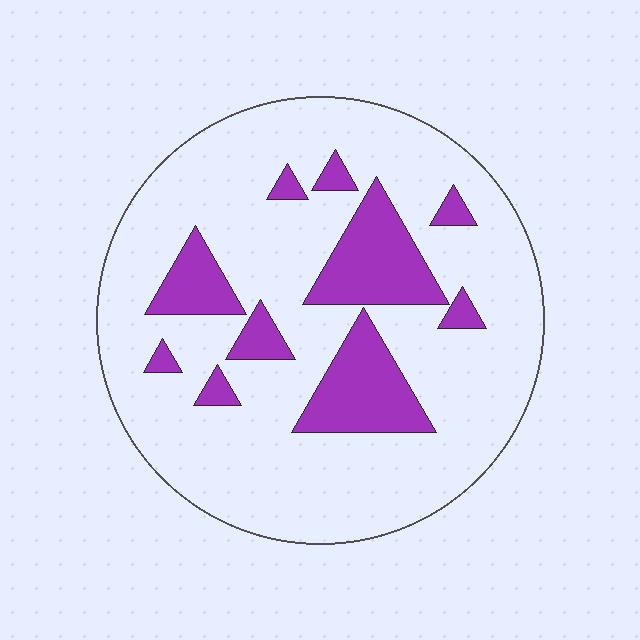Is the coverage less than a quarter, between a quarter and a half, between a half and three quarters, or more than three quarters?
Less than a quarter.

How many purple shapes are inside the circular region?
10.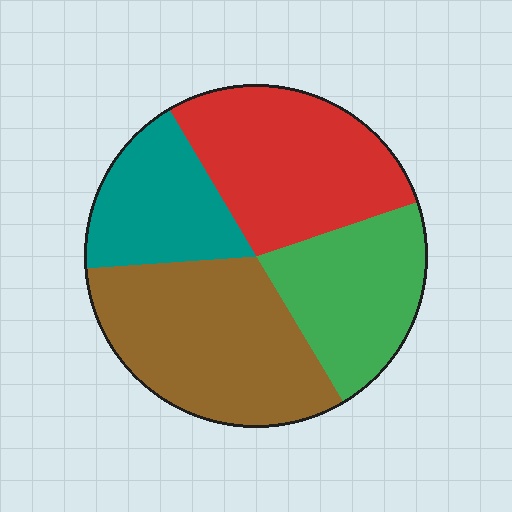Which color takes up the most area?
Brown, at roughly 30%.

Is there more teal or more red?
Red.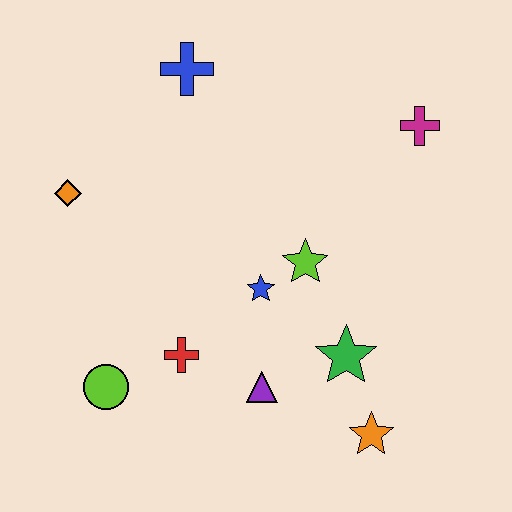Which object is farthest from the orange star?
The blue cross is farthest from the orange star.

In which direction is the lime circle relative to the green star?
The lime circle is to the left of the green star.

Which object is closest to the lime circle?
The red cross is closest to the lime circle.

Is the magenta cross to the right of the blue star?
Yes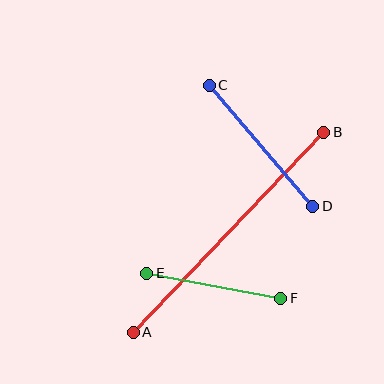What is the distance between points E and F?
The distance is approximately 136 pixels.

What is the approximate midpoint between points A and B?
The midpoint is at approximately (229, 232) pixels.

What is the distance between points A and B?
The distance is approximately 276 pixels.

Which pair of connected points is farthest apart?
Points A and B are farthest apart.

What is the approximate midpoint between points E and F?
The midpoint is at approximately (214, 286) pixels.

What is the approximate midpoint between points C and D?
The midpoint is at approximately (261, 146) pixels.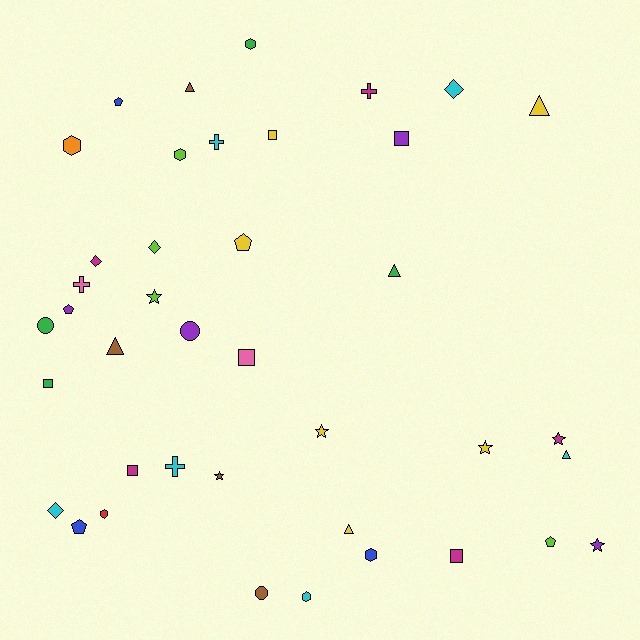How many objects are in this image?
There are 40 objects.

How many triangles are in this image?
There are 6 triangles.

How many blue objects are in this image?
There are 3 blue objects.